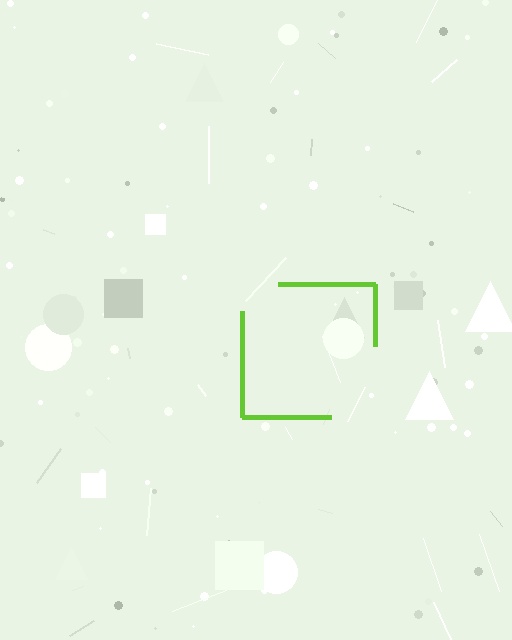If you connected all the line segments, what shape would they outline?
They would outline a square.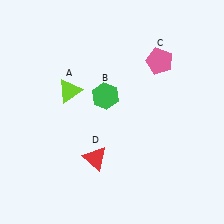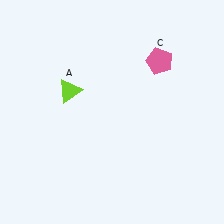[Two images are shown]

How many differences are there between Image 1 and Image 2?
There are 2 differences between the two images.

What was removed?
The red triangle (D), the green hexagon (B) were removed in Image 2.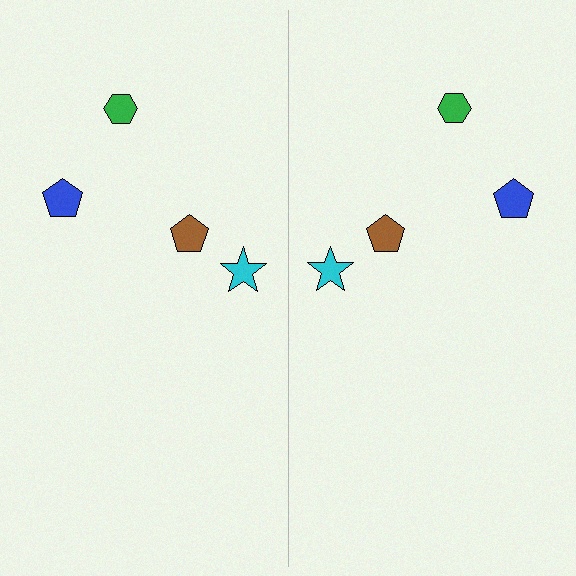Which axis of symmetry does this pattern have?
The pattern has a vertical axis of symmetry running through the center of the image.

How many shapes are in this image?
There are 8 shapes in this image.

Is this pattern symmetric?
Yes, this pattern has bilateral (reflection) symmetry.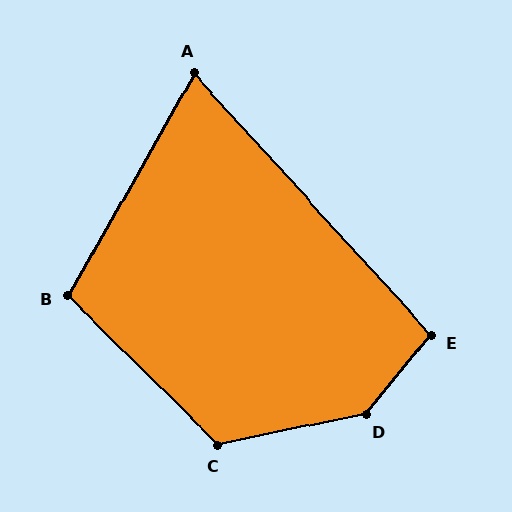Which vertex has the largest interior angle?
D, at approximately 141 degrees.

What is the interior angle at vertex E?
Approximately 98 degrees (obtuse).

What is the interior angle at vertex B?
Approximately 105 degrees (obtuse).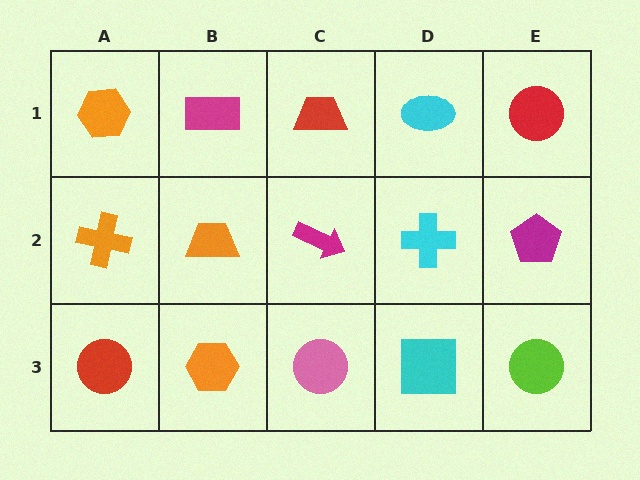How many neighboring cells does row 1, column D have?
3.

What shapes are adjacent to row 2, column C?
A red trapezoid (row 1, column C), a pink circle (row 3, column C), an orange trapezoid (row 2, column B), a cyan cross (row 2, column D).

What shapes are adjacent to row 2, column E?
A red circle (row 1, column E), a lime circle (row 3, column E), a cyan cross (row 2, column D).